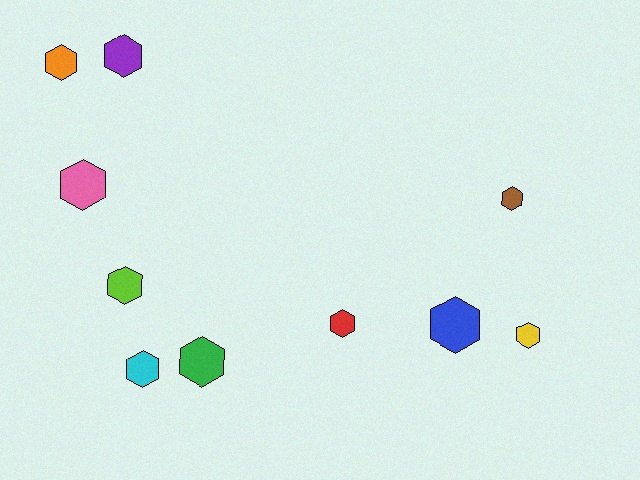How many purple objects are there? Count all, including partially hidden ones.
There is 1 purple object.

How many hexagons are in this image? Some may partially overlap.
There are 10 hexagons.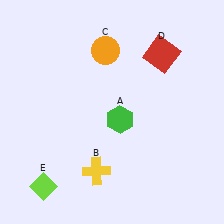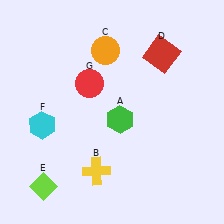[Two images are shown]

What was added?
A cyan hexagon (F), a red circle (G) were added in Image 2.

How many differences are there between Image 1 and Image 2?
There are 2 differences between the two images.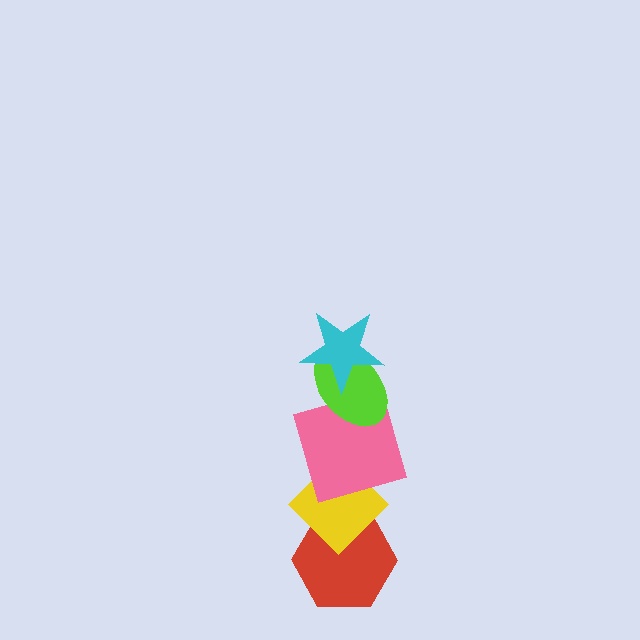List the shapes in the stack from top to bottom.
From top to bottom: the cyan star, the lime ellipse, the pink square, the yellow diamond, the red hexagon.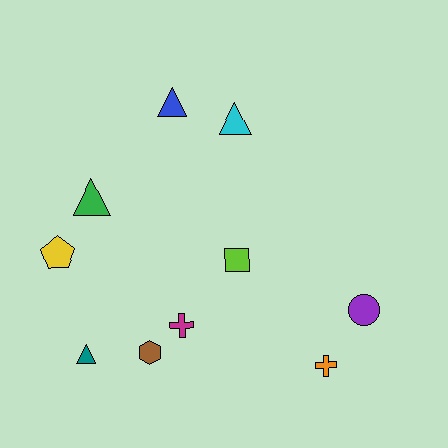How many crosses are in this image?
There are 2 crosses.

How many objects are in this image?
There are 10 objects.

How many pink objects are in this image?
There are no pink objects.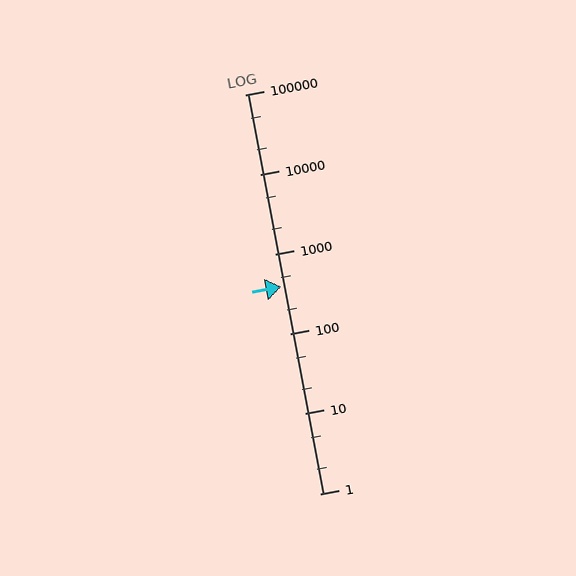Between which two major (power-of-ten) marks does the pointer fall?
The pointer is between 100 and 1000.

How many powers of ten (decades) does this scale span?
The scale spans 5 decades, from 1 to 100000.